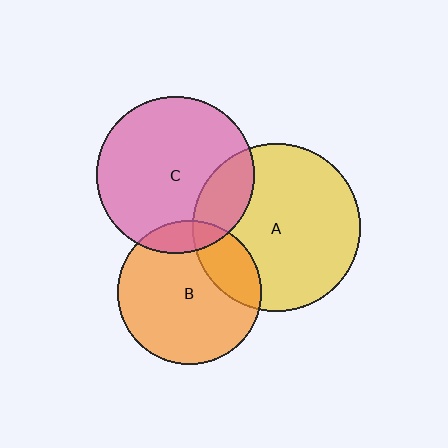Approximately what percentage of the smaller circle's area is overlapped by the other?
Approximately 20%.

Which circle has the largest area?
Circle A (yellow).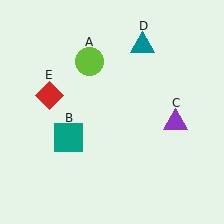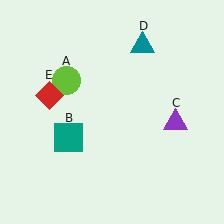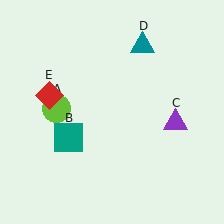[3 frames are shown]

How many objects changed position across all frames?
1 object changed position: lime circle (object A).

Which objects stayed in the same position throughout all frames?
Teal square (object B) and purple triangle (object C) and teal triangle (object D) and red diamond (object E) remained stationary.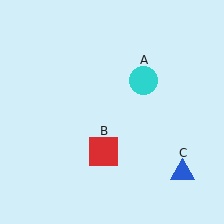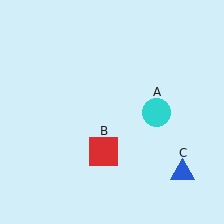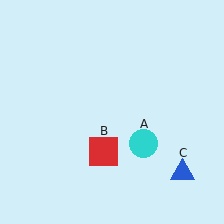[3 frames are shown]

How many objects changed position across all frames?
1 object changed position: cyan circle (object A).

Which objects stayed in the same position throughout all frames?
Red square (object B) and blue triangle (object C) remained stationary.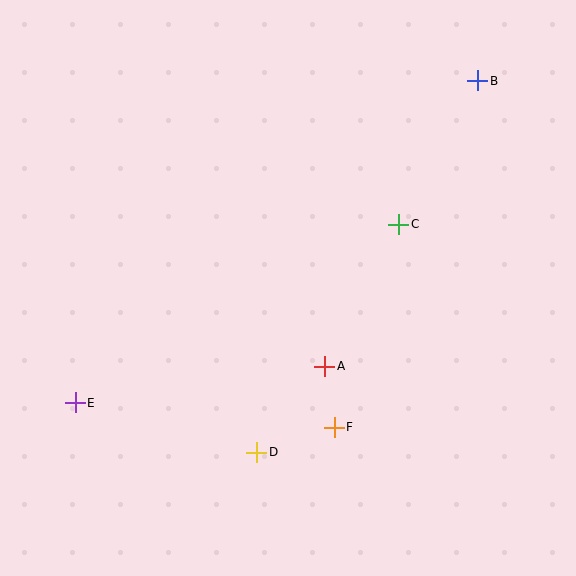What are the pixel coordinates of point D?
Point D is at (257, 452).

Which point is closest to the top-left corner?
Point E is closest to the top-left corner.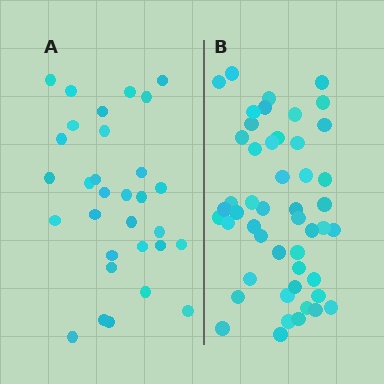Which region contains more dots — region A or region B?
Region B (the right region) has more dots.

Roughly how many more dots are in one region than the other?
Region B has approximately 20 more dots than region A.